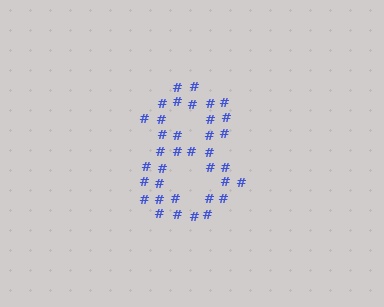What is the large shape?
The large shape is the digit 8.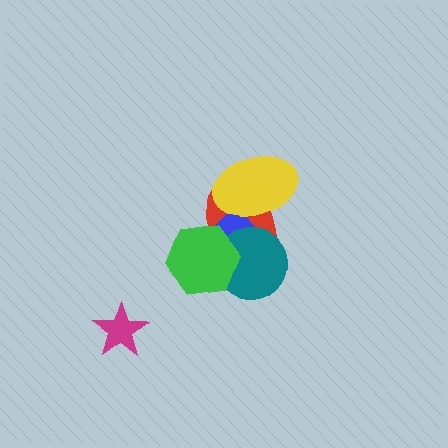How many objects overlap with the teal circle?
3 objects overlap with the teal circle.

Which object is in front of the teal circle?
The green hexagon is in front of the teal circle.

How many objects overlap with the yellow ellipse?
2 objects overlap with the yellow ellipse.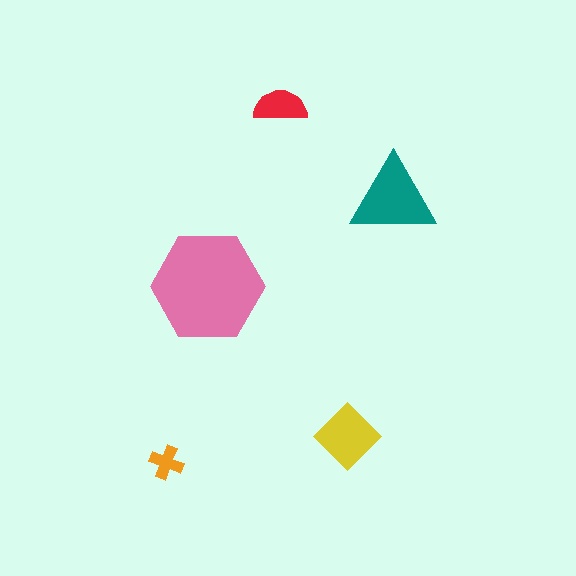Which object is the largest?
The pink hexagon.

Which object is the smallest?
The orange cross.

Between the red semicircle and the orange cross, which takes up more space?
The red semicircle.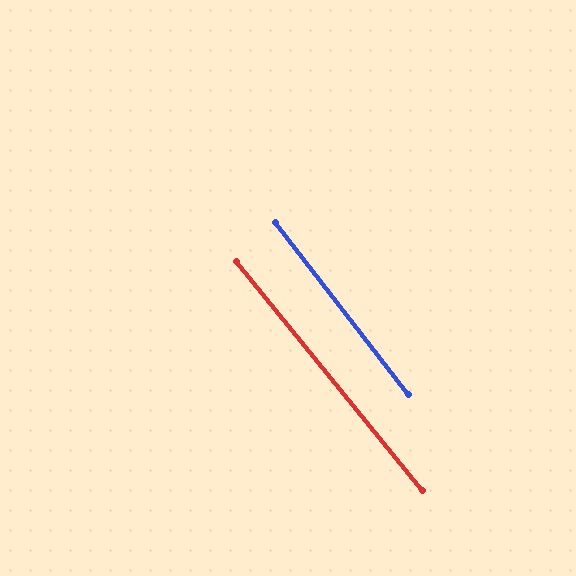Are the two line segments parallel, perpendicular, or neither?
Parallel — their directions differ by only 1.3°.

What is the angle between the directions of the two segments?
Approximately 1 degree.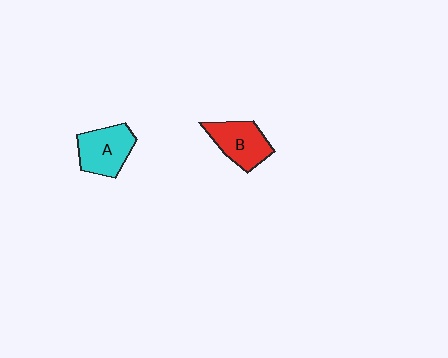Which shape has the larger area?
Shape A (cyan).